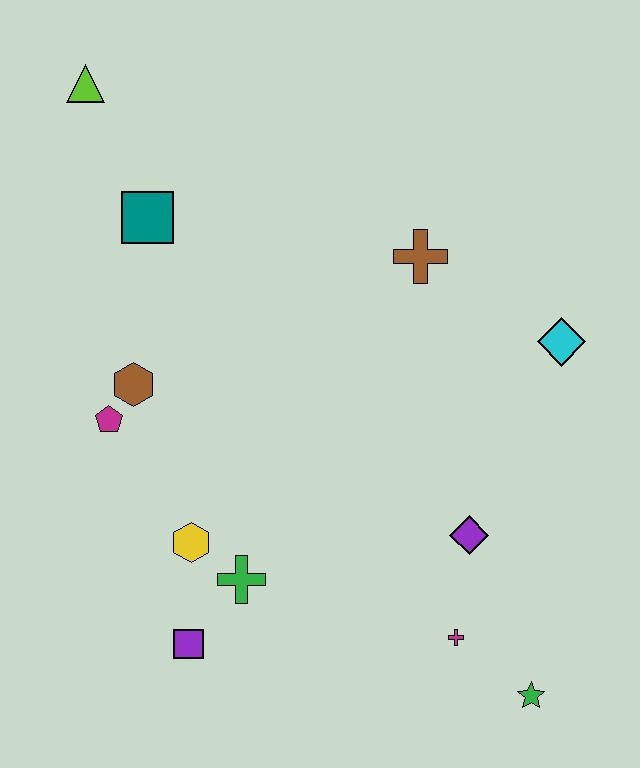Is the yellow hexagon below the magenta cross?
No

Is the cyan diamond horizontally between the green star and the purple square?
No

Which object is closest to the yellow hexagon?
The green cross is closest to the yellow hexagon.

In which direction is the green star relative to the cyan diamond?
The green star is below the cyan diamond.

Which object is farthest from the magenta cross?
The lime triangle is farthest from the magenta cross.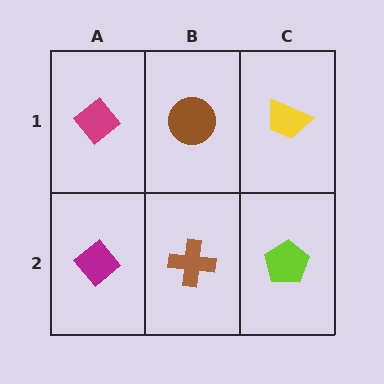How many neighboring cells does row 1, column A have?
2.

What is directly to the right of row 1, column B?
A yellow trapezoid.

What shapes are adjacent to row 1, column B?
A brown cross (row 2, column B), a magenta diamond (row 1, column A), a yellow trapezoid (row 1, column C).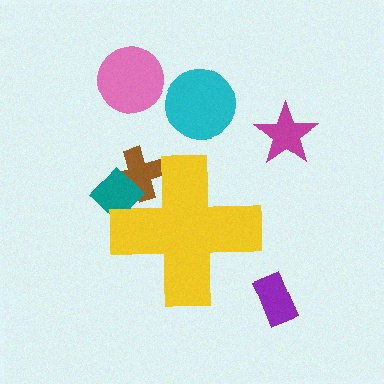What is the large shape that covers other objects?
A yellow cross.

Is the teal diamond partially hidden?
Yes, the teal diamond is partially hidden behind the yellow cross.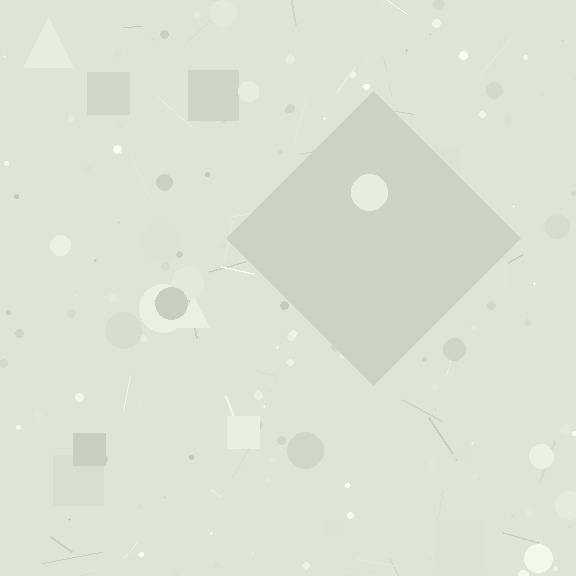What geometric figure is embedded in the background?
A diamond is embedded in the background.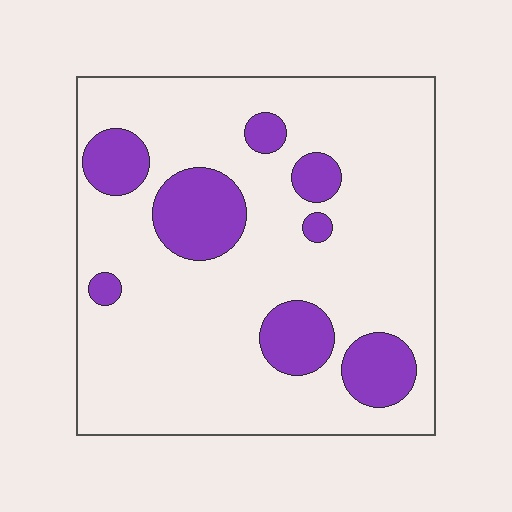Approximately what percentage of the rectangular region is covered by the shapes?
Approximately 20%.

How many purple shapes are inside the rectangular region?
8.